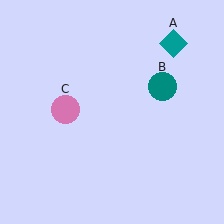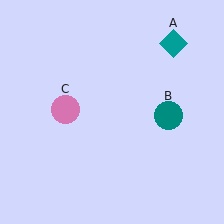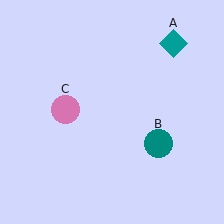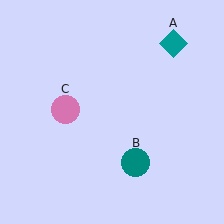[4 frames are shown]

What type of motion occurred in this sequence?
The teal circle (object B) rotated clockwise around the center of the scene.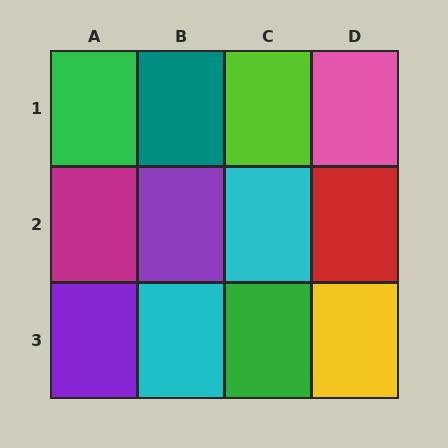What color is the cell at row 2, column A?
Magenta.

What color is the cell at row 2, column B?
Purple.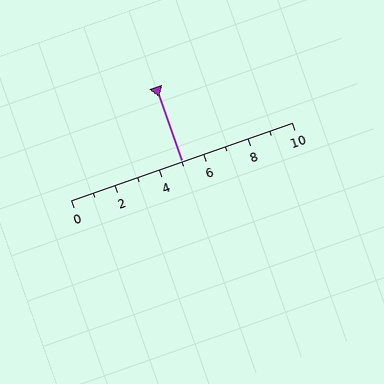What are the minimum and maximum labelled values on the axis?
The axis runs from 0 to 10.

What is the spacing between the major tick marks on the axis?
The major ticks are spaced 2 apart.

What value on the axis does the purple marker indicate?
The marker indicates approximately 5.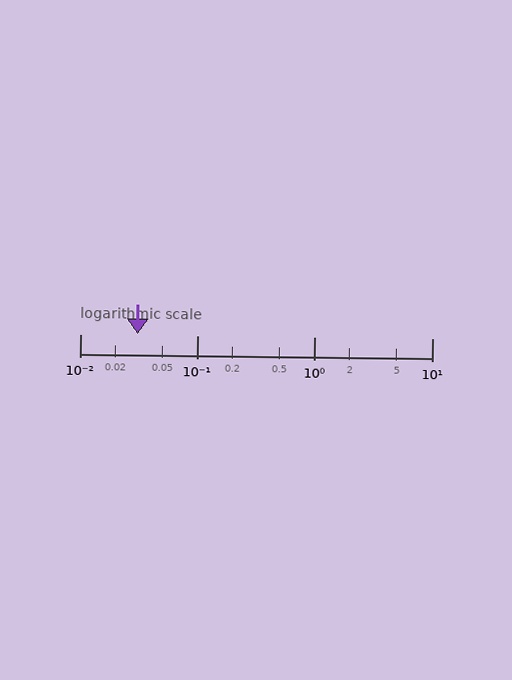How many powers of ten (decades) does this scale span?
The scale spans 3 decades, from 0.01 to 10.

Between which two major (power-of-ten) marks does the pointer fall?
The pointer is between 0.01 and 0.1.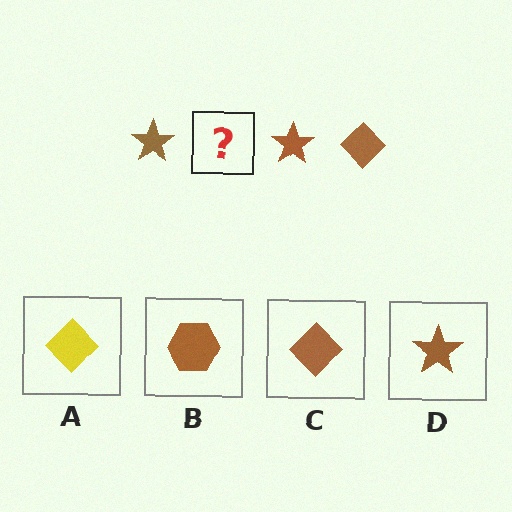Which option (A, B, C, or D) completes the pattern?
C.